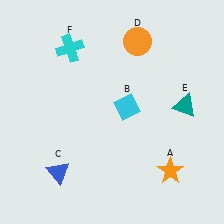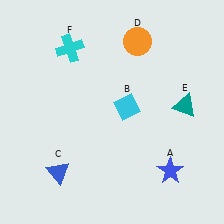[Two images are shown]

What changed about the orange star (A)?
In Image 1, A is orange. In Image 2, it changed to blue.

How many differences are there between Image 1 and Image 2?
There is 1 difference between the two images.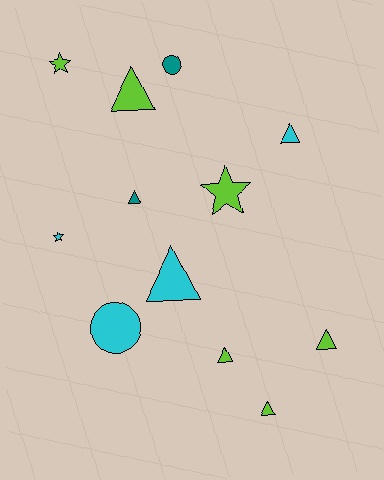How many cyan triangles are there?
There are 2 cyan triangles.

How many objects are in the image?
There are 12 objects.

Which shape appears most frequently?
Triangle, with 7 objects.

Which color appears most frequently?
Lime, with 6 objects.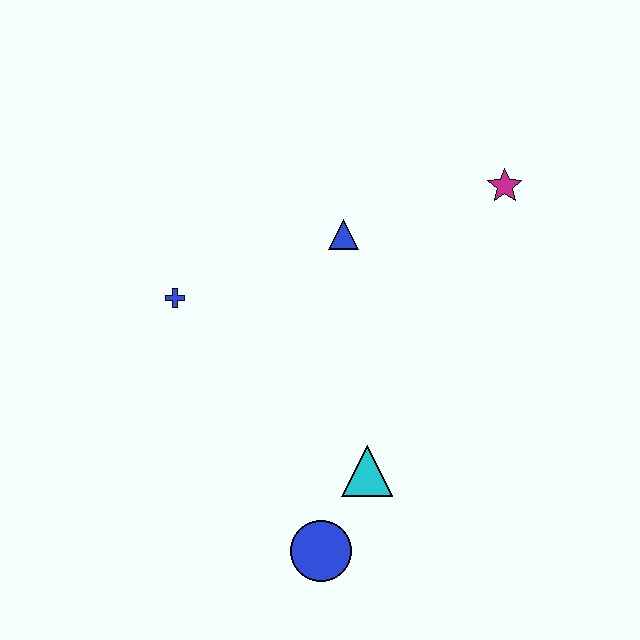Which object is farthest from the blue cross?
The magenta star is farthest from the blue cross.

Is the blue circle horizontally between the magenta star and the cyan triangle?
No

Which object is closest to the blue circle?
The cyan triangle is closest to the blue circle.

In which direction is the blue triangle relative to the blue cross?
The blue triangle is to the right of the blue cross.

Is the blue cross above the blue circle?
Yes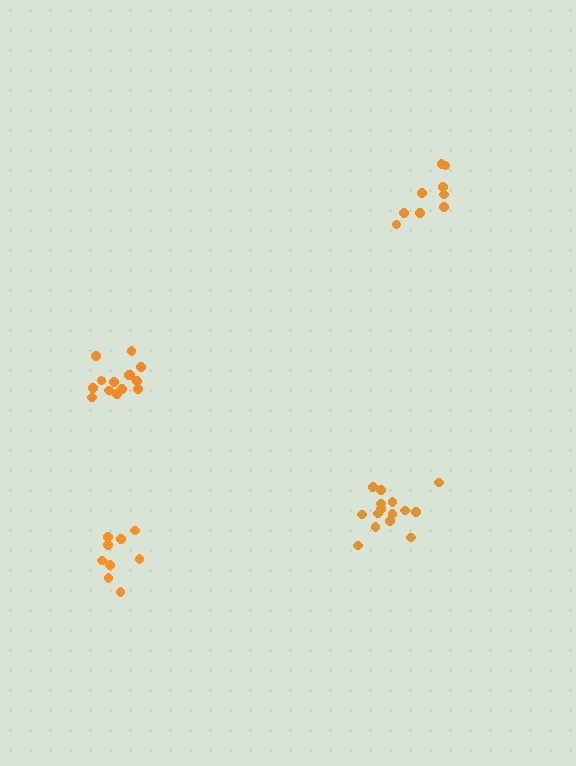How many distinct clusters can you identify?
There are 4 distinct clusters.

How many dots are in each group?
Group 1: 9 dots, Group 2: 15 dots, Group 3: 9 dots, Group 4: 14 dots (47 total).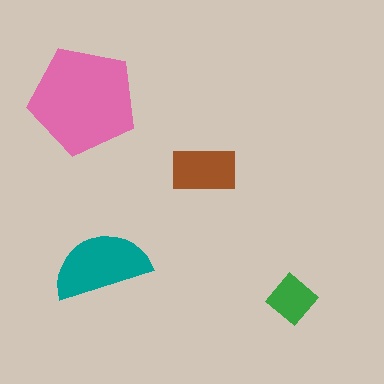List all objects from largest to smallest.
The pink pentagon, the teal semicircle, the brown rectangle, the green diamond.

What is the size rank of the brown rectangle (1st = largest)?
3rd.